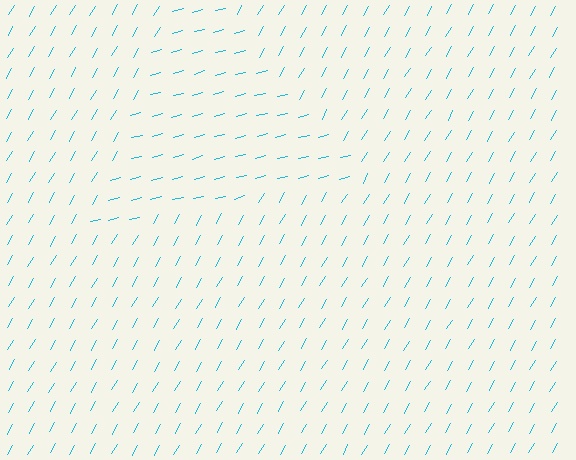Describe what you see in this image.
The image is filled with small cyan line segments. A triangle region in the image has lines oriented differently from the surrounding lines, creating a visible texture boundary.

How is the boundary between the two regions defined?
The boundary is defined purely by a change in line orientation (approximately 45 degrees difference). All lines are the same color and thickness.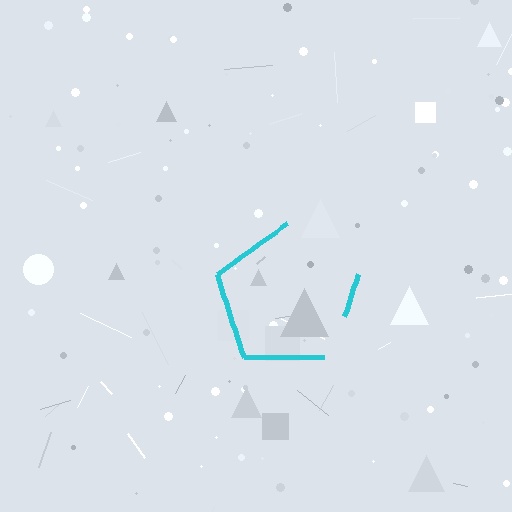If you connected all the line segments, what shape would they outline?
They would outline a pentagon.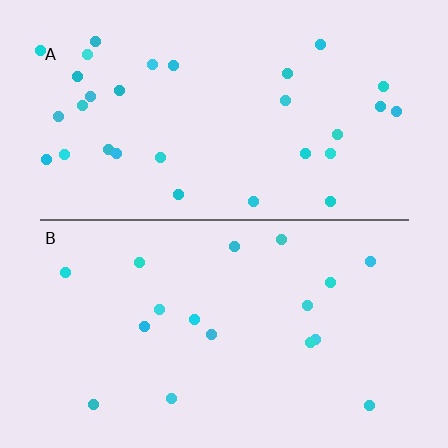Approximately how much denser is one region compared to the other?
Approximately 1.8× — region A over region B.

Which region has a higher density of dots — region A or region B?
A (the top).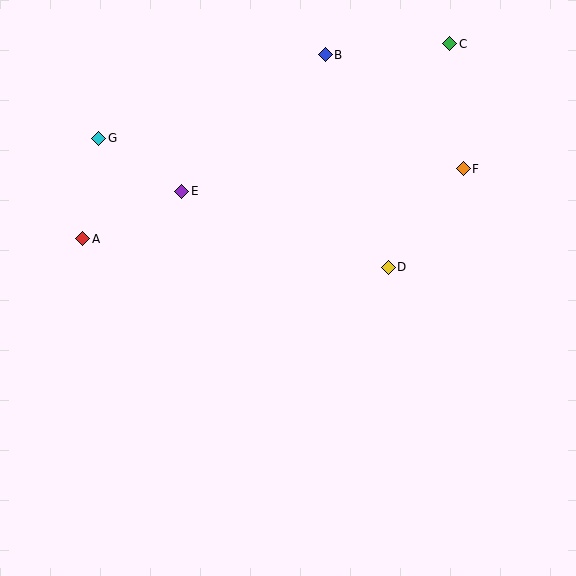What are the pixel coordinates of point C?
Point C is at (450, 44).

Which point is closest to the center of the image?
Point D at (388, 267) is closest to the center.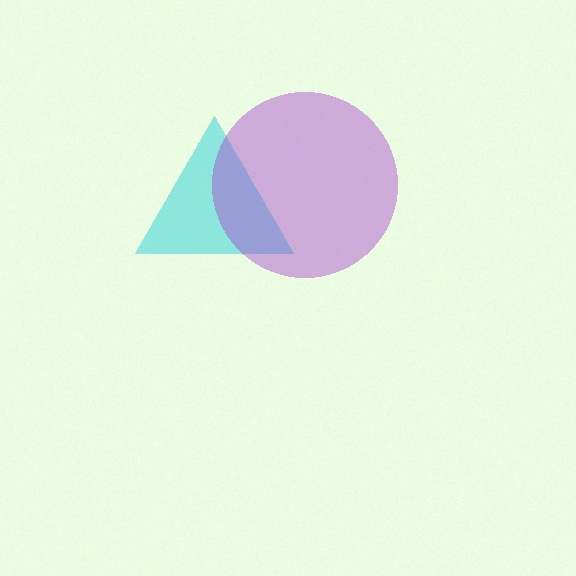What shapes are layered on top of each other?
The layered shapes are: a cyan triangle, a purple circle.